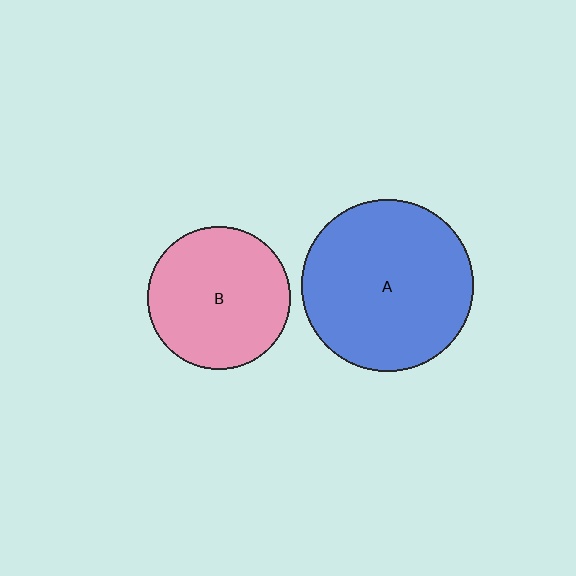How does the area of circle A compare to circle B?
Approximately 1.4 times.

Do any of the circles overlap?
No, none of the circles overlap.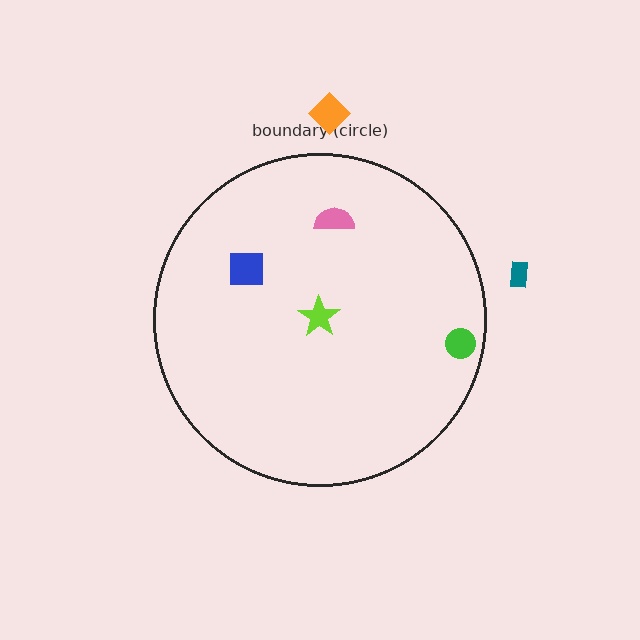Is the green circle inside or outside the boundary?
Inside.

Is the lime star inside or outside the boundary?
Inside.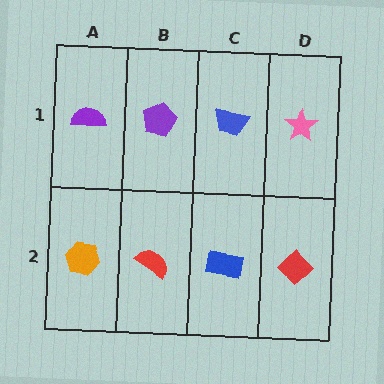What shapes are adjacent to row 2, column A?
A purple semicircle (row 1, column A), a red semicircle (row 2, column B).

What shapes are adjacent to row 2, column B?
A purple pentagon (row 1, column B), an orange hexagon (row 2, column A), a blue rectangle (row 2, column C).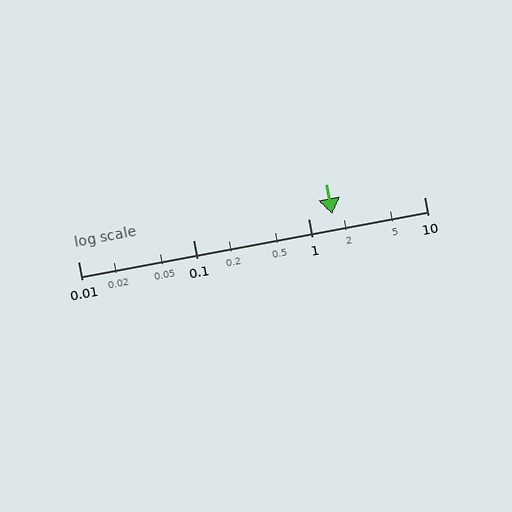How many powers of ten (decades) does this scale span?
The scale spans 3 decades, from 0.01 to 10.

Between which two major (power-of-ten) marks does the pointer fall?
The pointer is between 1 and 10.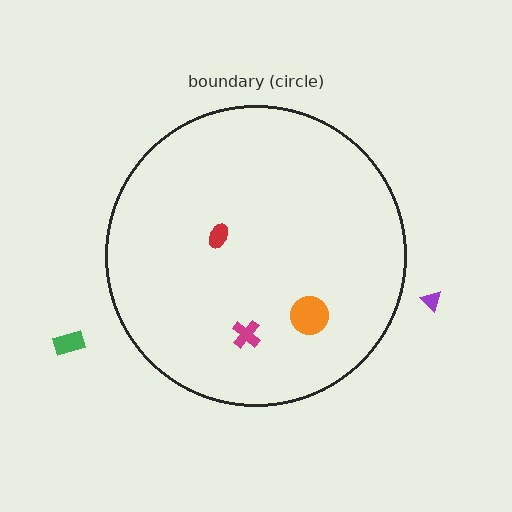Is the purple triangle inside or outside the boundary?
Outside.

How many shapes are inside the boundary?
3 inside, 2 outside.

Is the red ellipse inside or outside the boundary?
Inside.